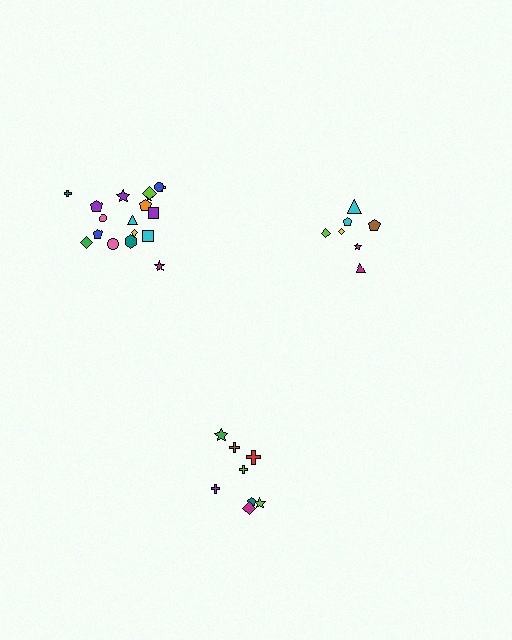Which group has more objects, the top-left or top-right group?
The top-left group.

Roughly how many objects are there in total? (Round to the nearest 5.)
Roughly 35 objects in total.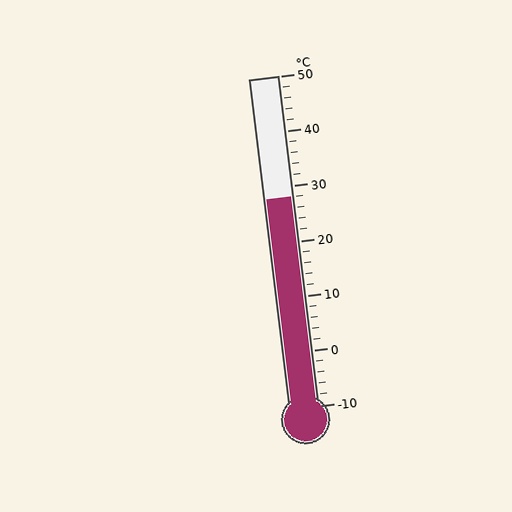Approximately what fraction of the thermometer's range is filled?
The thermometer is filled to approximately 65% of its range.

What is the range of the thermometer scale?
The thermometer scale ranges from -10°C to 50°C.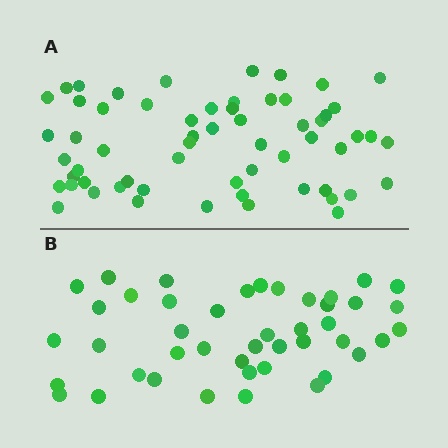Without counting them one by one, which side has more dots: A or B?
Region A (the top region) has more dots.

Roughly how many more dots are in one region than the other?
Region A has approximately 15 more dots than region B.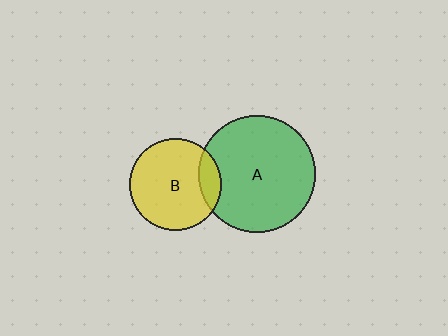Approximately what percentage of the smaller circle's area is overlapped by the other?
Approximately 15%.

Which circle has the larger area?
Circle A (green).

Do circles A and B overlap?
Yes.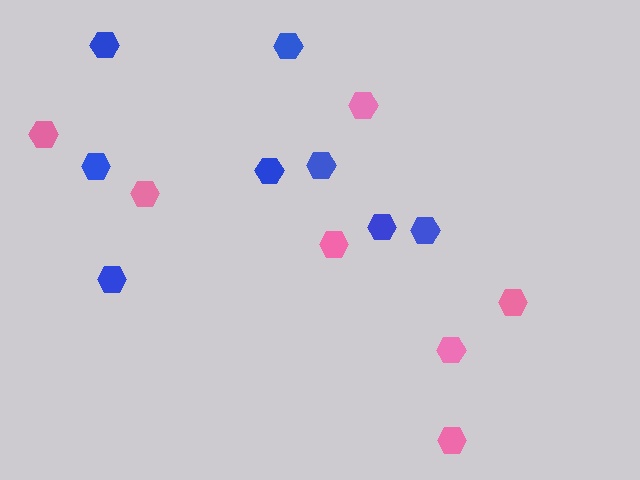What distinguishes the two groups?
There are 2 groups: one group of blue hexagons (8) and one group of pink hexagons (7).